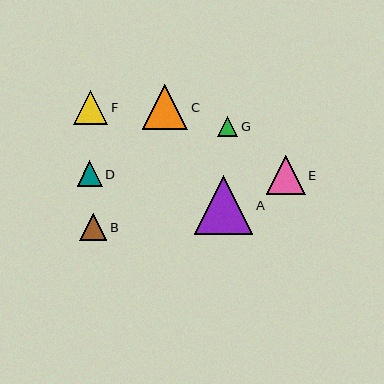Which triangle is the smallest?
Triangle G is the smallest with a size of approximately 20 pixels.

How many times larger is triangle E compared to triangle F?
Triangle E is approximately 1.1 times the size of triangle F.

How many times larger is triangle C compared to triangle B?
Triangle C is approximately 1.7 times the size of triangle B.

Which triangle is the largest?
Triangle A is the largest with a size of approximately 59 pixels.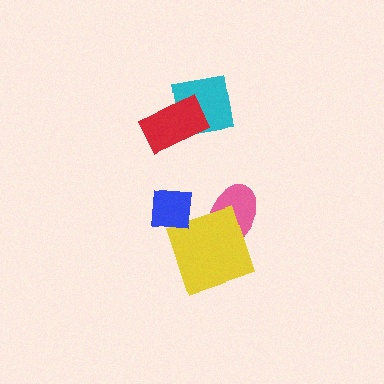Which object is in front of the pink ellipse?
The yellow diamond is in front of the pink ellipse.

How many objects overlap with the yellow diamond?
2 objects overlap with the yellow diamond.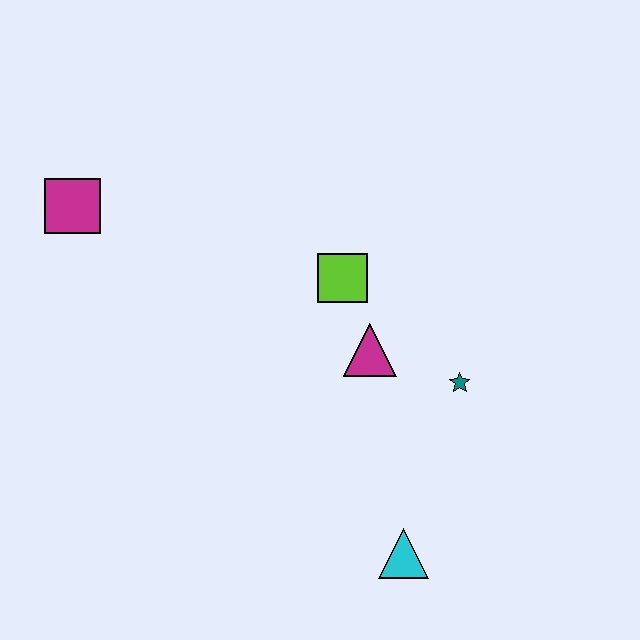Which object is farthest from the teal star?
The magenta square is farthest from the teal star.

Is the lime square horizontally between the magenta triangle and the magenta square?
Yes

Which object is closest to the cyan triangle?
The teal star is closest to the cyan triangle.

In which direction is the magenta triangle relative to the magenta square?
The magenta triangle is to the right of the magenta square.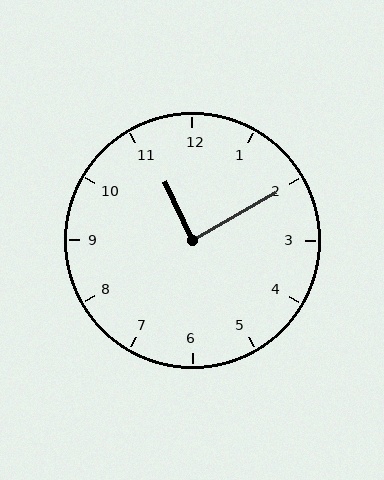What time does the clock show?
11:10.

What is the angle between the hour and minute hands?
Approximately 85 degrees.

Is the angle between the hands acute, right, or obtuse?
It is right.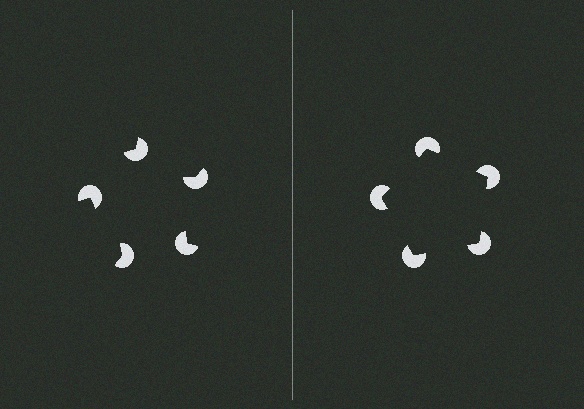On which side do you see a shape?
An illusory pentagon appears on the right side. On the left side the wedge cuts are rotated, so no coherent shape forms.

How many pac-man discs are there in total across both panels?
10 — 5 on each side.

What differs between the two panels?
The pac-man discs are positioned identically on both sides; only the wedge orientations differ. On the right they align to a pentagon; on the left they are misaligned.